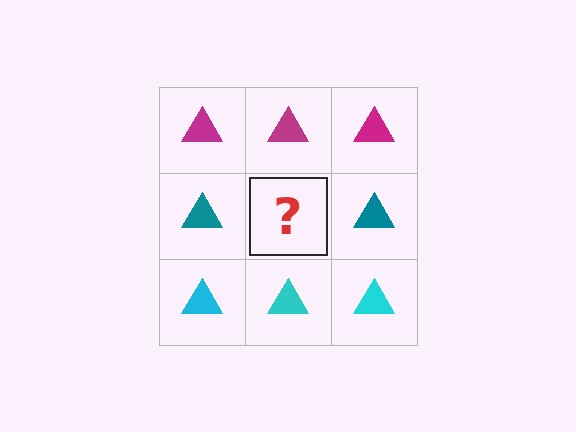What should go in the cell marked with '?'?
The missing cell should contain a teal triangle.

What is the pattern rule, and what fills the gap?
The rule is that each row has a consistent color. The gap should be filled with a teal triangle.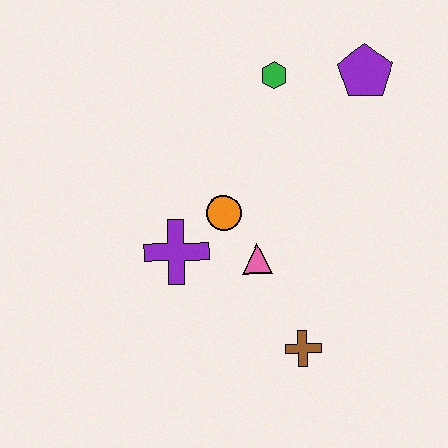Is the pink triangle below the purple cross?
Yes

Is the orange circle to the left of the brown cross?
Yes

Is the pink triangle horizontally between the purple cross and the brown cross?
Yes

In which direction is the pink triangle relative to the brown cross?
The pink triangle is above the brown cross.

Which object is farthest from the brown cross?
The purple pentagon is farthest from the brown cross.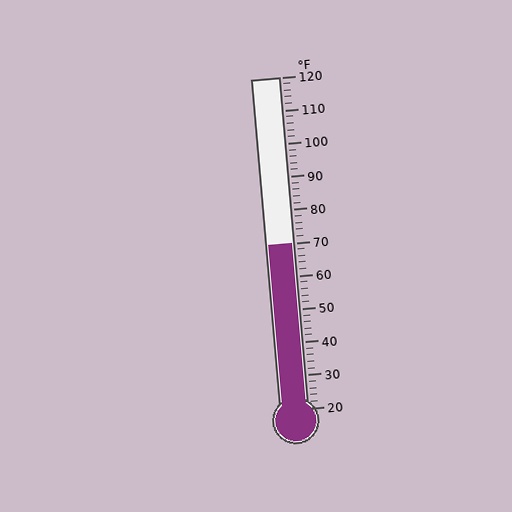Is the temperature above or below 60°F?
The temperature is above 60°F.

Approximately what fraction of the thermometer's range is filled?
The thermometer is filled to approximately 50% of its range.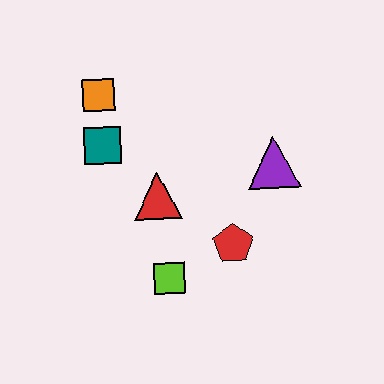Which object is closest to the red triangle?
The teal square is closest to the red triangle.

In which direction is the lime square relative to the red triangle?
The lime square is below the red triangle.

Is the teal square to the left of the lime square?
Yes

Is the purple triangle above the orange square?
No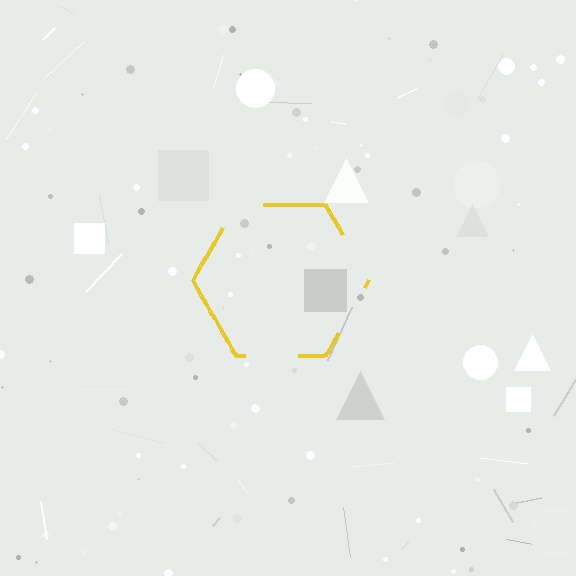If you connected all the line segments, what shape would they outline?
They would outline a hexagon.